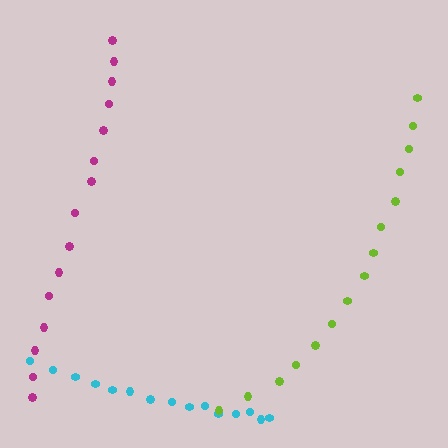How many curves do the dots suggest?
There are 3 distinct paths.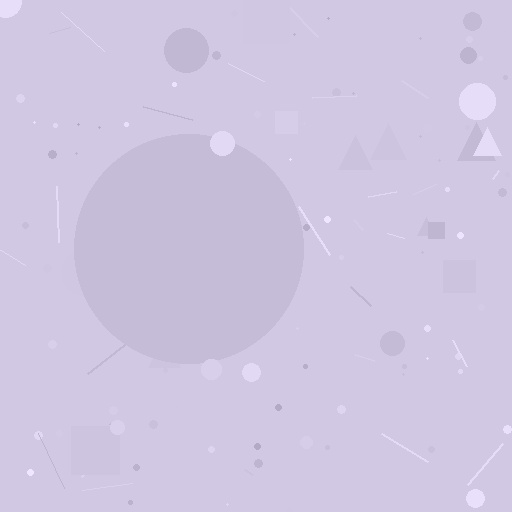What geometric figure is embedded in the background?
A circle is embedded in the background.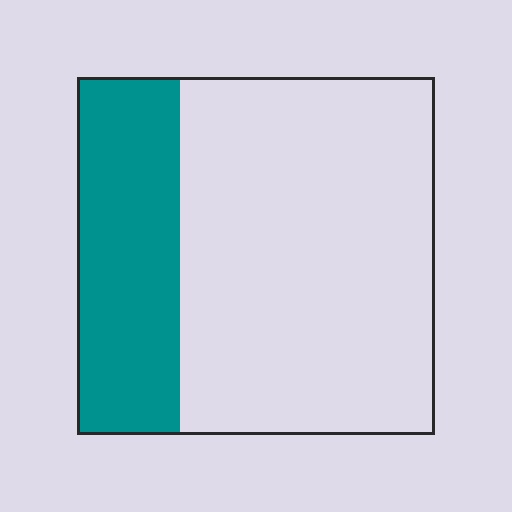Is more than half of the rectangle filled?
No.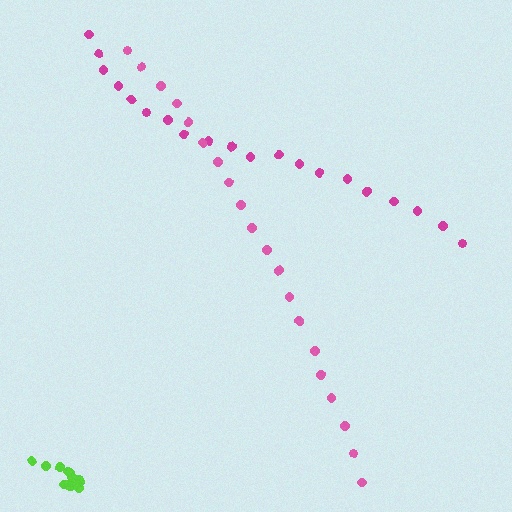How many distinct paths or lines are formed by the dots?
There are 3 distinct paths.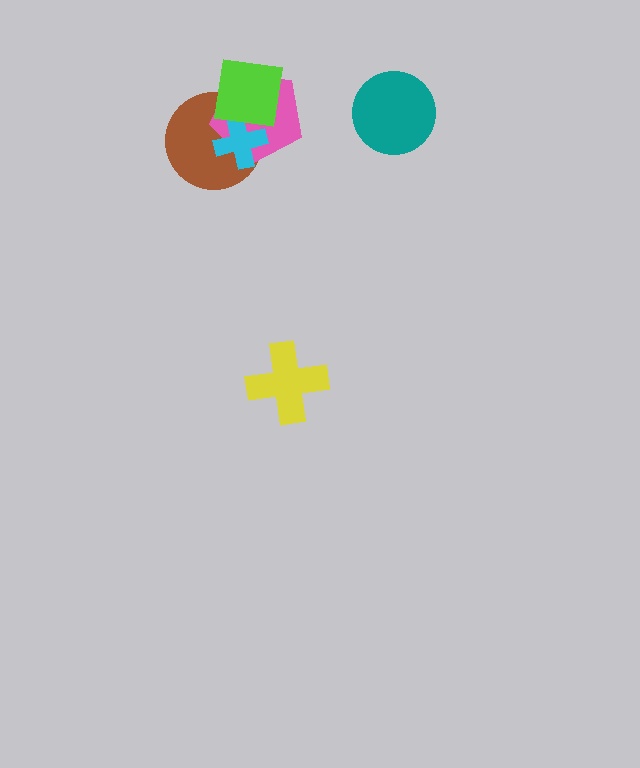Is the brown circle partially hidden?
Yes, it is partially covered by another shape.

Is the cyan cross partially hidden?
Yes, it is partially covered by another shape.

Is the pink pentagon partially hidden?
Yes, it is partially covered by another shape.